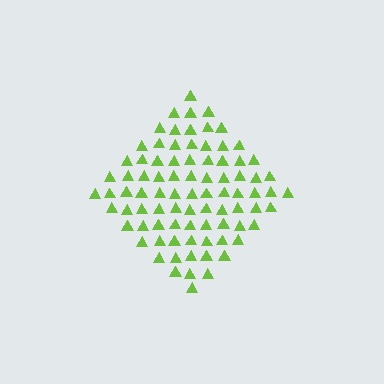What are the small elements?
The small elements are triangles.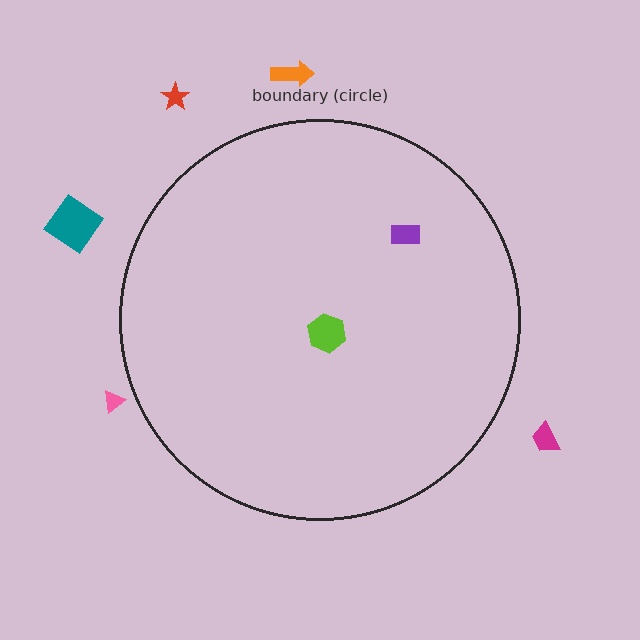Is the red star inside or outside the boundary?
Outside.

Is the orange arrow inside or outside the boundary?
Outside.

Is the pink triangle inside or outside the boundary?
Outside.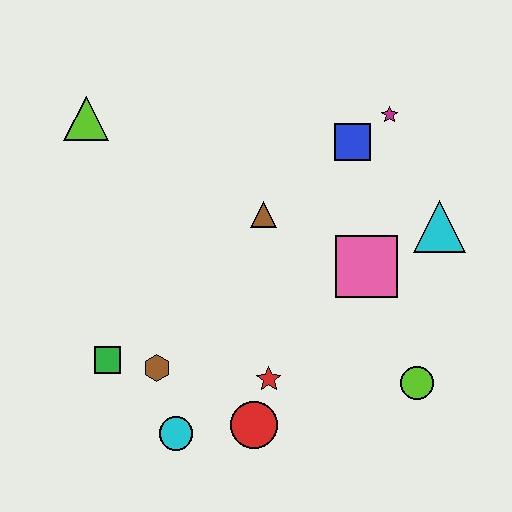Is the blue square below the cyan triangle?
No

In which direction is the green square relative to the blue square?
The green square is to the left of the blue square.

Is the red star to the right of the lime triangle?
Yes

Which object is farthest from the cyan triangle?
The lime triangle is farthest from the cyan triangle.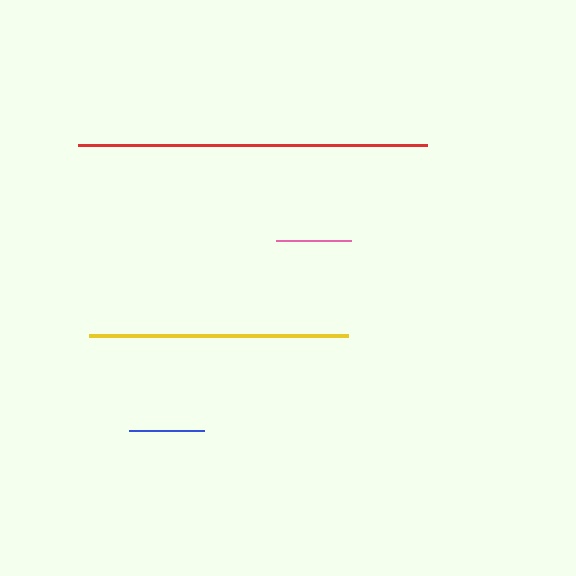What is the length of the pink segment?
The pink segment is approximately 75 pixels long.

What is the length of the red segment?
The red segment is approximately 348 pixels long.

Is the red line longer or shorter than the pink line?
The red line is longer than the pink line.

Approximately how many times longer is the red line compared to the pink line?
The red line is approximately 4.6 times the length of the pink line.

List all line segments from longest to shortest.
From longest to shortest: red, yellow, pink, blue.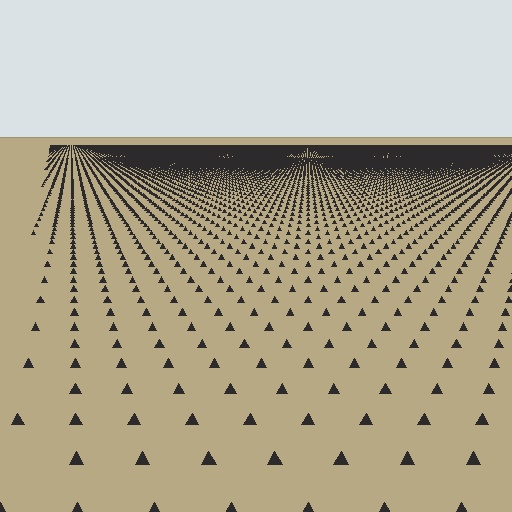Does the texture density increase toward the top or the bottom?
Density increases toward the top.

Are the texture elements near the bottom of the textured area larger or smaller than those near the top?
Larger. Near the bottom, elements are closer to the viewer and appear at a bigger on-screen size.